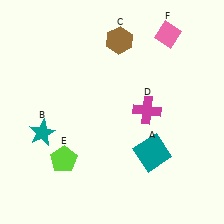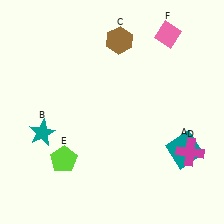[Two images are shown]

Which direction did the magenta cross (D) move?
The magenta cross (D) moved right.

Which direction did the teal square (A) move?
The teal square (A) moved right.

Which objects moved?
The objects that moved are: the teal square (A), the magenta cross (D).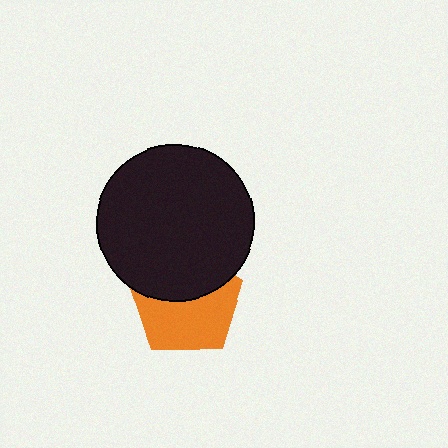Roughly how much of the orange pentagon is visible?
About half of it is visible (roughly 56%).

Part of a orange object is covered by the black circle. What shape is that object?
It is a pentagon.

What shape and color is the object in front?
The object in front is a black circle.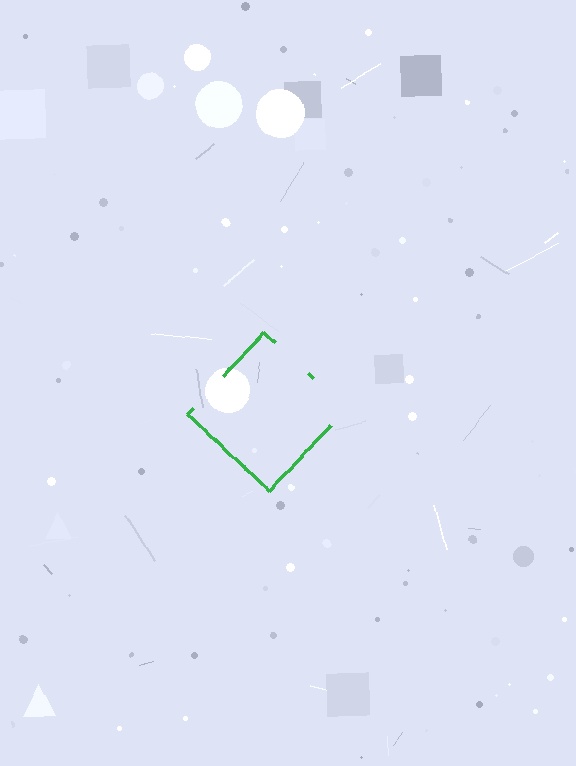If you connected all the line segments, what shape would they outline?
They would outline a diamond.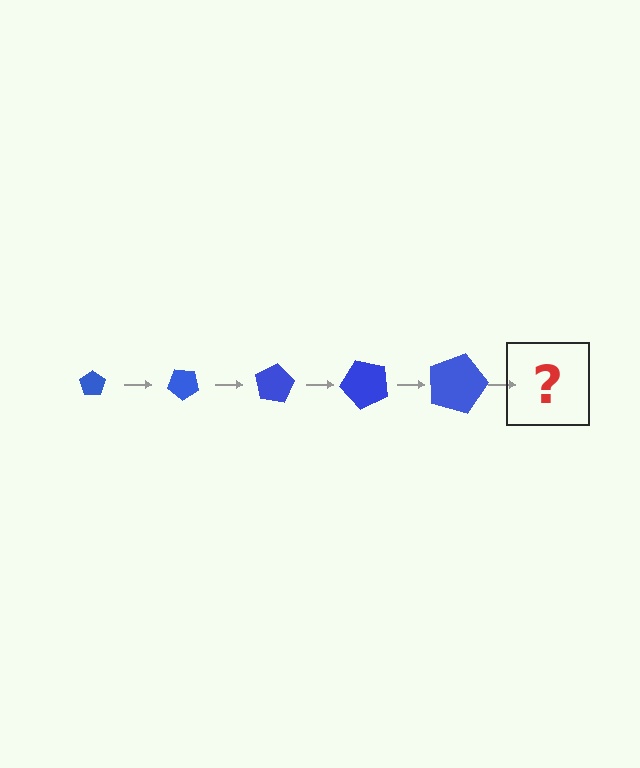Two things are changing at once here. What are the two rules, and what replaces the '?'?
The two rules are that the pentagon grows larger each step and it rotates 40 degrees each step. The '?' should be a pentagon, larger than the previous one and rotated 200 degrees from the start.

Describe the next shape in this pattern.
It should be a pentagon, larger than the previous one and rotated 200 degrees from the start.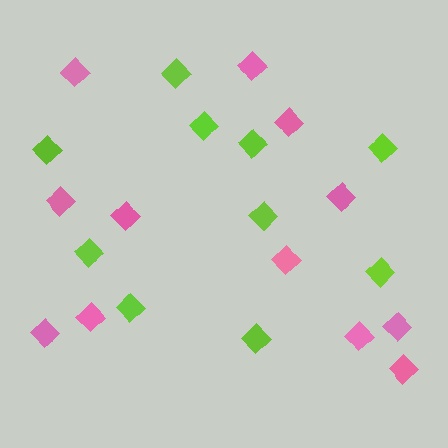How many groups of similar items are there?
There are 2 groups: one group of lime diamonds (10) and one group of pink diamonds (12).